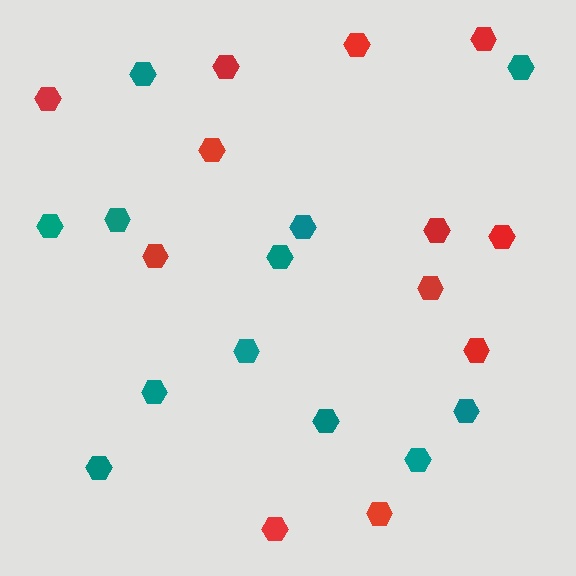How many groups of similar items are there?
There are 2 groups: one group of teal hexagons (12) and one group of red hexagons (12).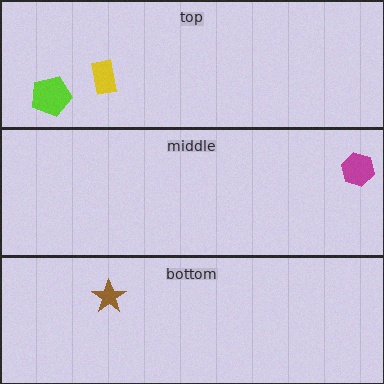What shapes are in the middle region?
The magenta hexagon.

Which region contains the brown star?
The bottom region.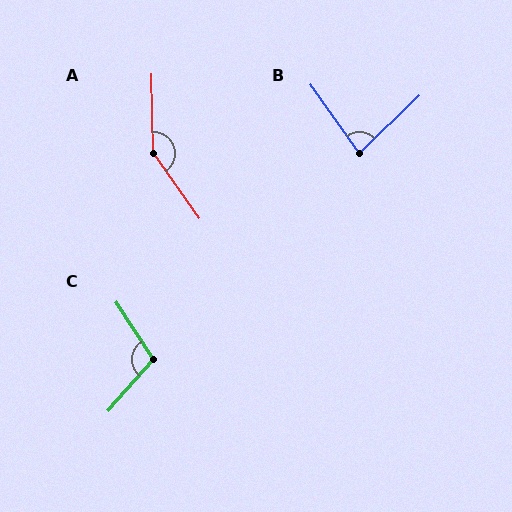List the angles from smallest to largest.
B (82°), C (105°), A (146°).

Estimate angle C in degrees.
Approximately 105 degrees.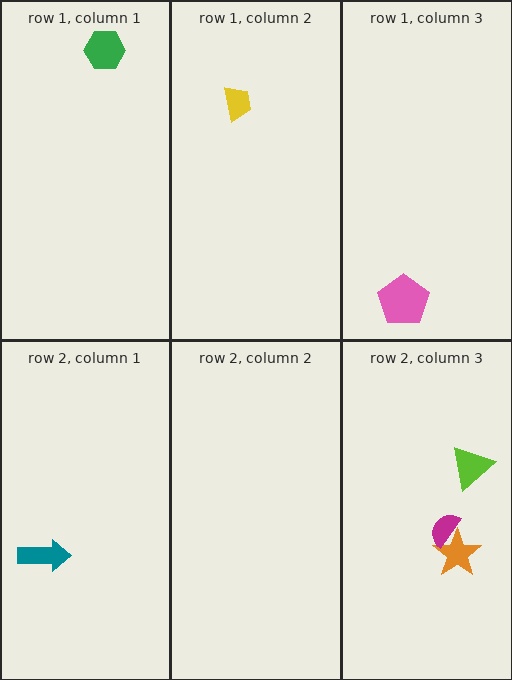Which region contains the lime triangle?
The row 2, column 3 region.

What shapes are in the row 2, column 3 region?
The lime triangle, the orange star, the magenta semicircle.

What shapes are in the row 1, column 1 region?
The green hexagon.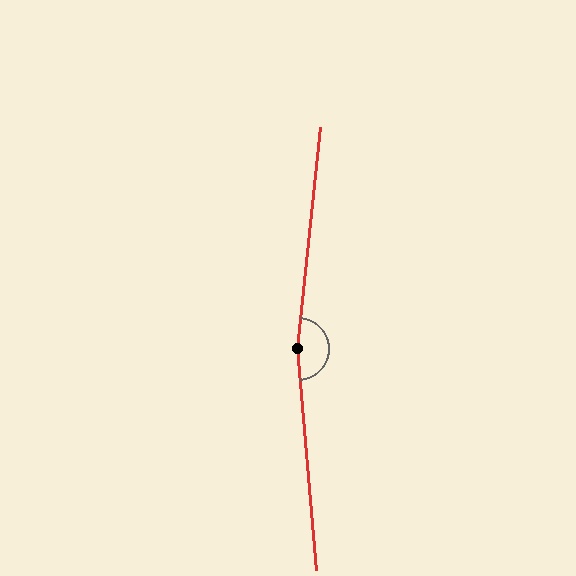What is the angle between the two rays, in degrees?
Approximately 169 degrees.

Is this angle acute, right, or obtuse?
It is obtuse.